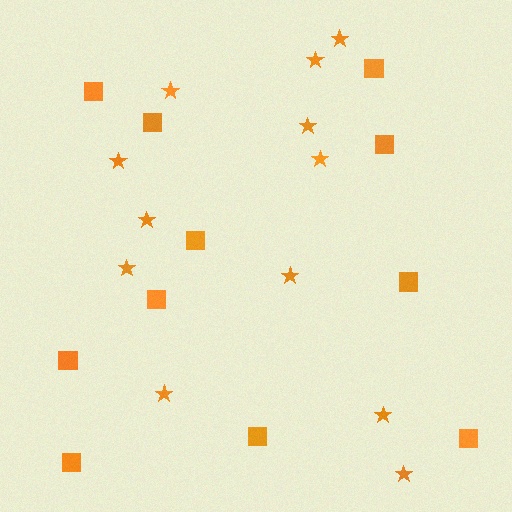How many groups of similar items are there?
There are 2 groups: one group of stars (12) and one group of squares (11).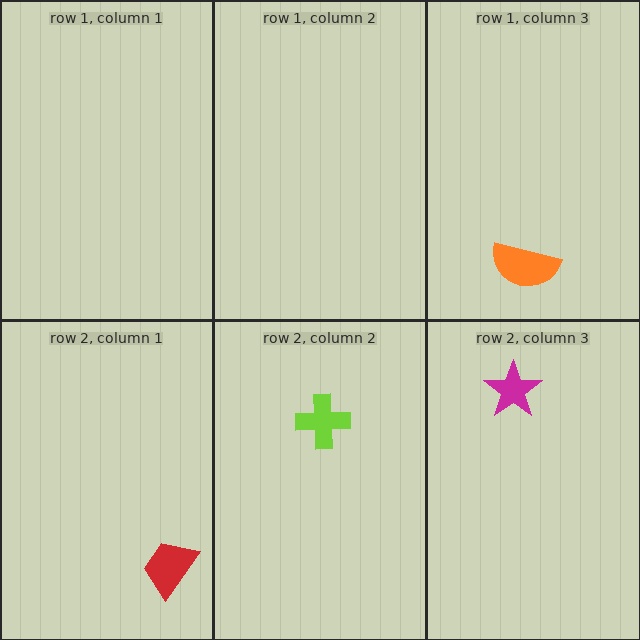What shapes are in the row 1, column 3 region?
The orange semicircle.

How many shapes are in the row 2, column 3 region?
1.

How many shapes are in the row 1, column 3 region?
1.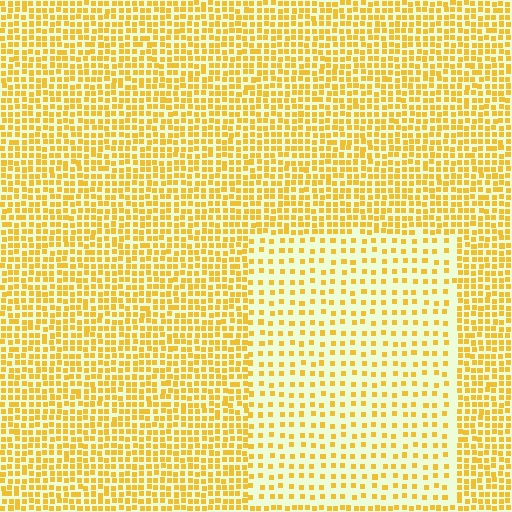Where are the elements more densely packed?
The elements are more densely packed outside the rectangle boundary.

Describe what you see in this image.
The image contains small yellow elements arranged at two different densities. A rectangle-shaped region is visible where the elements are less densely packed than the surrounding area.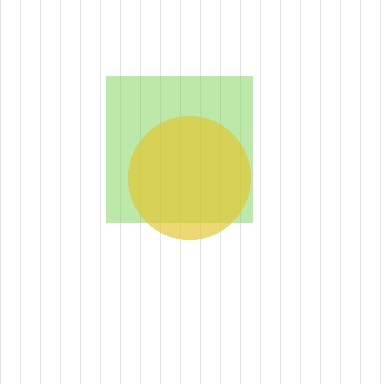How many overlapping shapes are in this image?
There are 2 overlapping shapes in the image.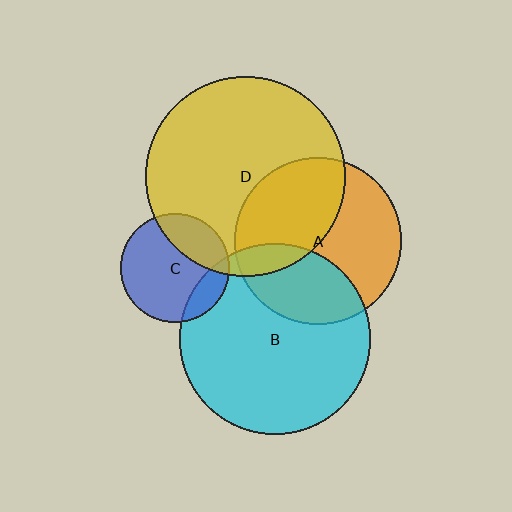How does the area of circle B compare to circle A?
Approximately 1.3 times.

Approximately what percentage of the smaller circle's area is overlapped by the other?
Approximately 35%.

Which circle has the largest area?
Circle D (yellow).